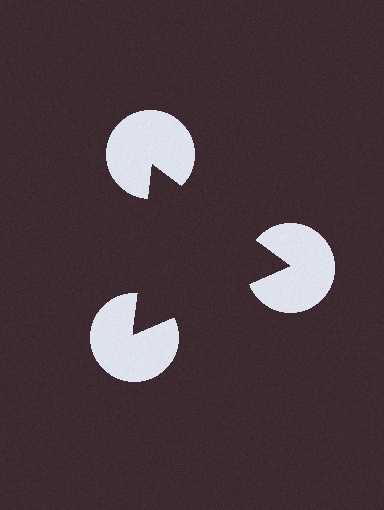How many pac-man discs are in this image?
There are 3 — one at each vertex of the illusory triangle.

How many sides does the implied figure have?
3 sides.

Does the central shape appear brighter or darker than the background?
It typically appears slightly darker than the background, even though no actual brightness change is drawn.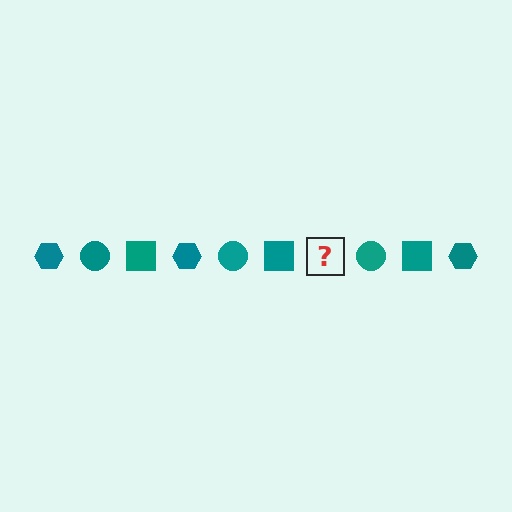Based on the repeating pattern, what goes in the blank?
The blank should be a teal hexagon.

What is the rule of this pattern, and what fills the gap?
The rule is that the pattern cycles through hexagon, circle, square shapes in teal. The gap should be filled with a teal hexagon.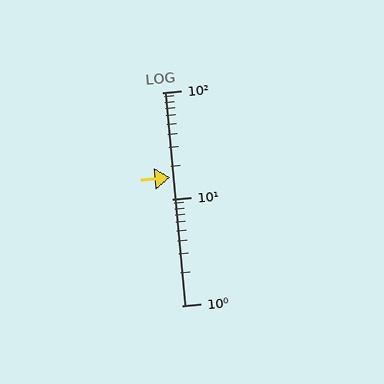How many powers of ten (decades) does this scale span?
The scale spans 2 decades, from 1 to 100.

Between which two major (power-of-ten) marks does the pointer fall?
The pointer is between 10 and 100.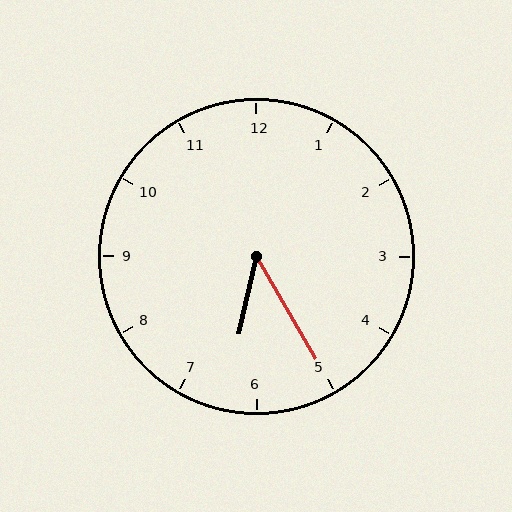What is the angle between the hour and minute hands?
Approximately 42 degrees.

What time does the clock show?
6:25.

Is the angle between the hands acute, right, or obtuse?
It is acute.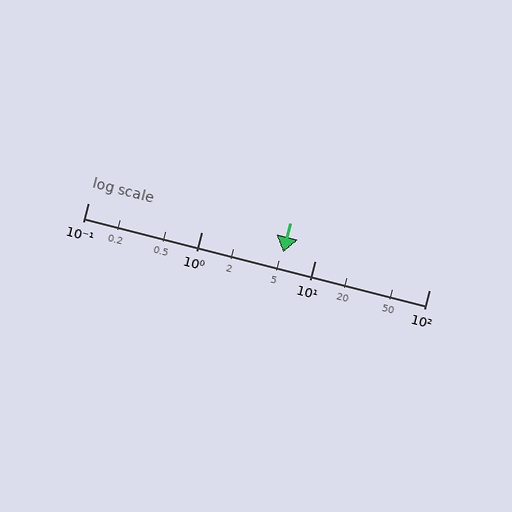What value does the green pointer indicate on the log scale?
The pointer indicates approximately 5.2.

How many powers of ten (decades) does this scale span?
The scale spans 3 decades, from 0.1 to 100.